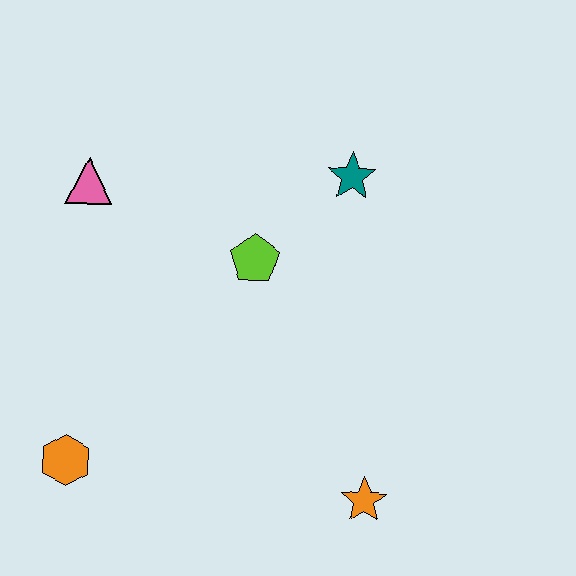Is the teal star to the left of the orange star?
Yes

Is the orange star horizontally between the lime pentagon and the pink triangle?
No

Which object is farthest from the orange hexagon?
The teal star is farthest from the orange hexagon.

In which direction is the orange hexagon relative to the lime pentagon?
The orange hexagon is below the lime pentagon.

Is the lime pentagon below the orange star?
No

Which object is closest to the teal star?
The lime pentagon is closest to the teal star.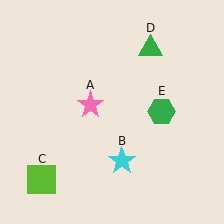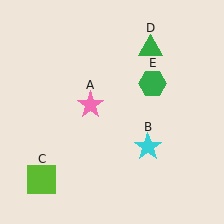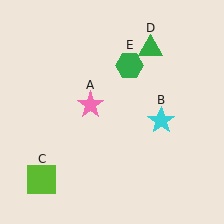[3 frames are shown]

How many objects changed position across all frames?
2 objects changed position: cyan star (object B), green hexagon (object E).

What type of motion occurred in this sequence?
The cyan star (object B), green hexagon (object E) rotated counterclockwise around the center of the scene.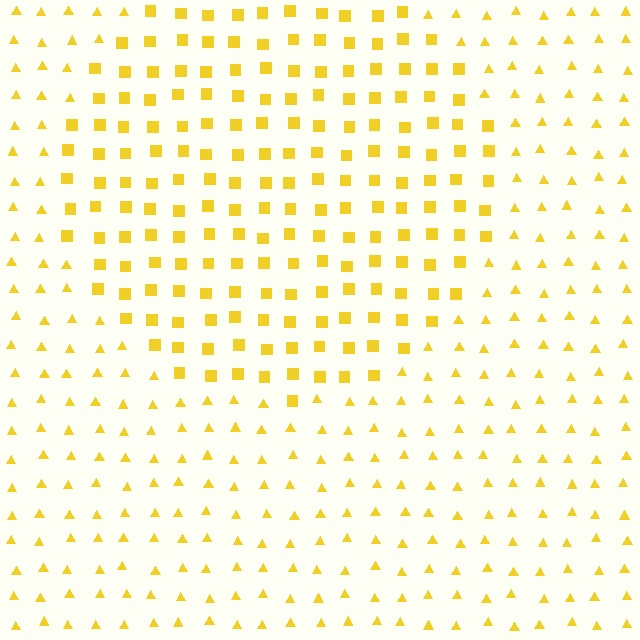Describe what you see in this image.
The image is filled with small yellow elements arranged in a uniform grid. A circle-shaped region contains squares, while the surrounding area contains triangles. The boundary is defined purely by the change in element shape.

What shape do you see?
I see a circle.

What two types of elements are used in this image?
The image uses squares inside the circle region and triangles outside it.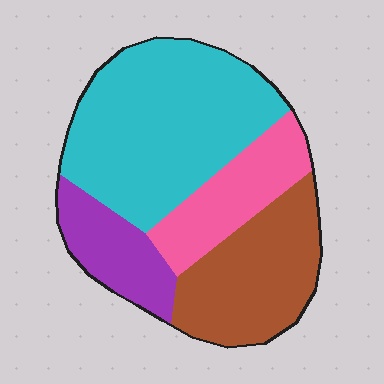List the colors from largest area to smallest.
From largest to smallest: cyan, brown, pink, purple.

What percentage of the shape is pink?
Pink takes up about one sixth (1/6) of the shape.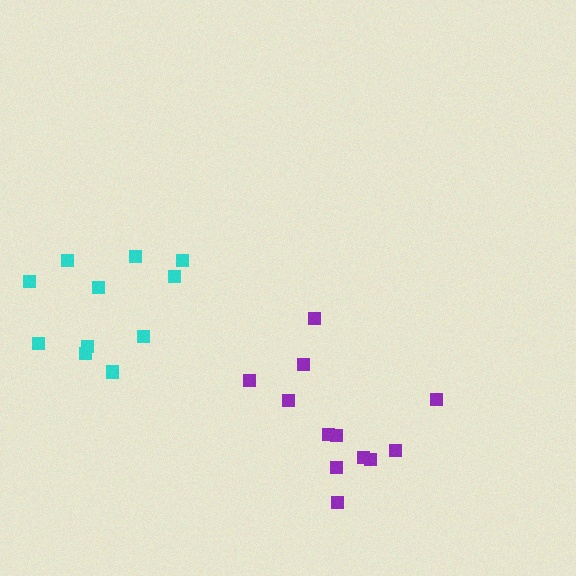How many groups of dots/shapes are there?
There are 2 groups.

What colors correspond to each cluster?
The clusters are colored: purple, cyan.